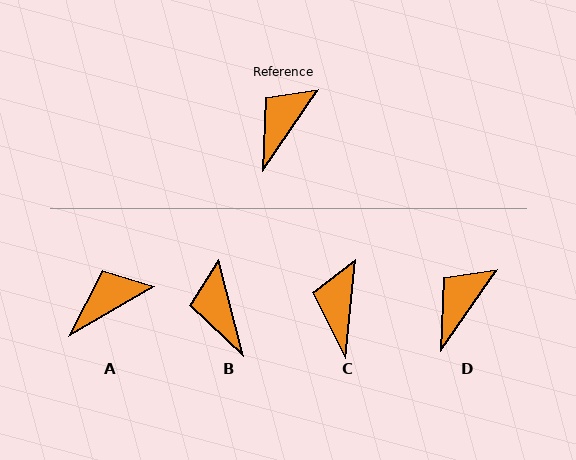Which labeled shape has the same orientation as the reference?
D.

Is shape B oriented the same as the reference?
No, it is off by about 49 degrees.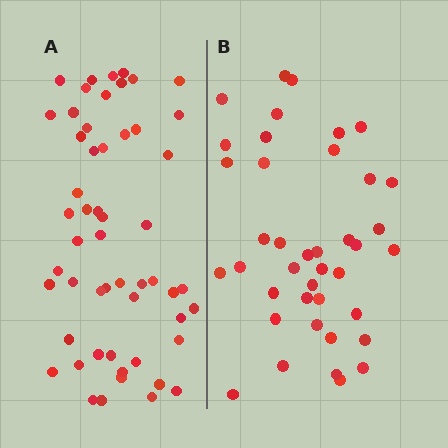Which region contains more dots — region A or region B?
Region A (the left region) has more dots.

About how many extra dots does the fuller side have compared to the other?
Region A has approximately 15 more dots than region B.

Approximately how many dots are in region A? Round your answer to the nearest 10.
About 50 dots. (The exact count is 54, which rounds to 50.)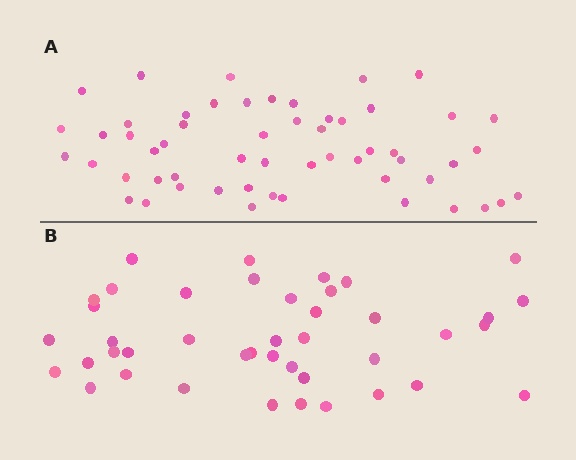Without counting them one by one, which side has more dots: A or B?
Region A (the top region) has more dots.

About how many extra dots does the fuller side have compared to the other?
Region A has approximately 15 more dots than region B.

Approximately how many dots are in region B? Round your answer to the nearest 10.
About 40 dots. (The exact count is 42, which rounds to 40.)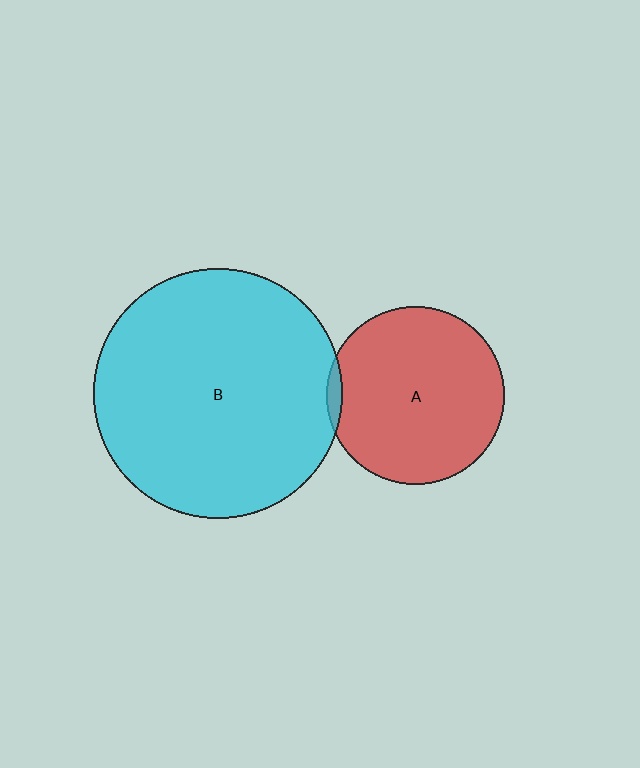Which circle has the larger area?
Circle B (cyan).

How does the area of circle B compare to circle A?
Approximately 2.0 times.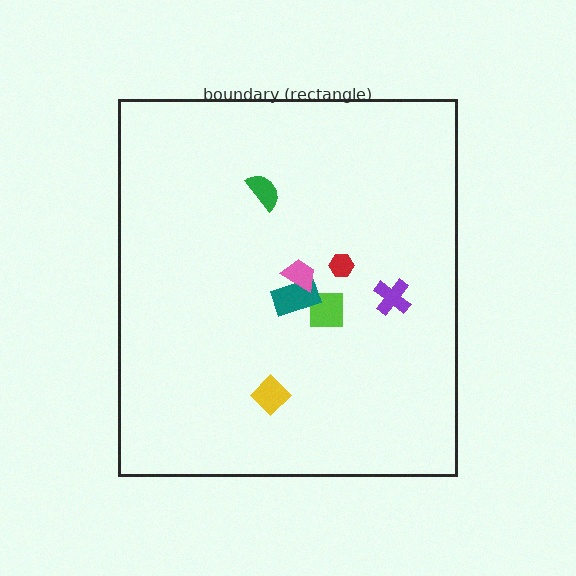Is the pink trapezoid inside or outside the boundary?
Inside.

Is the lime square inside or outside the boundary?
Inside.